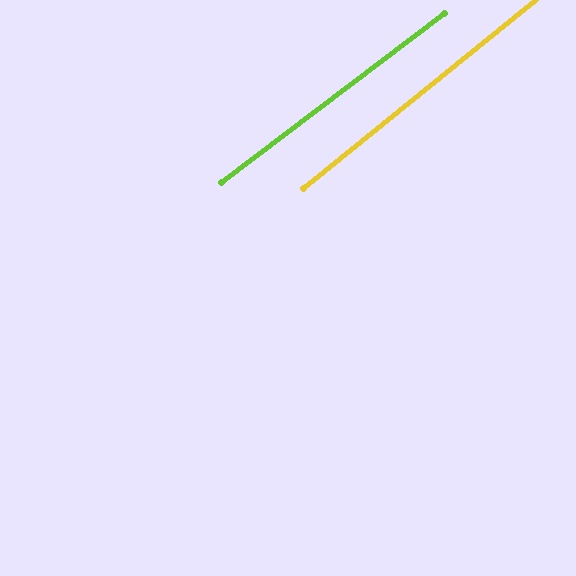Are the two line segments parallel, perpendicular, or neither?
Parallel — their directions differ by only 1.9°.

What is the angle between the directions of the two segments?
Approximately 2 degrees.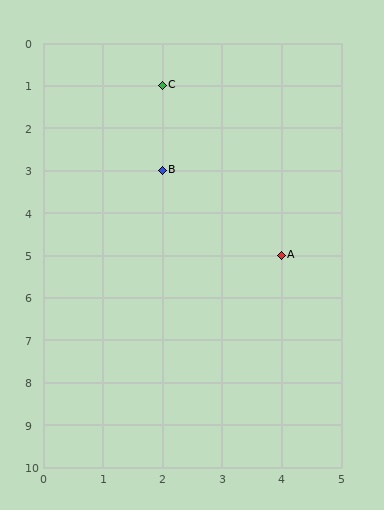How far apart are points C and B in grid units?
Points C and B are 2 rows apart.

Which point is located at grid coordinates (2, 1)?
Point C is at (2, 1).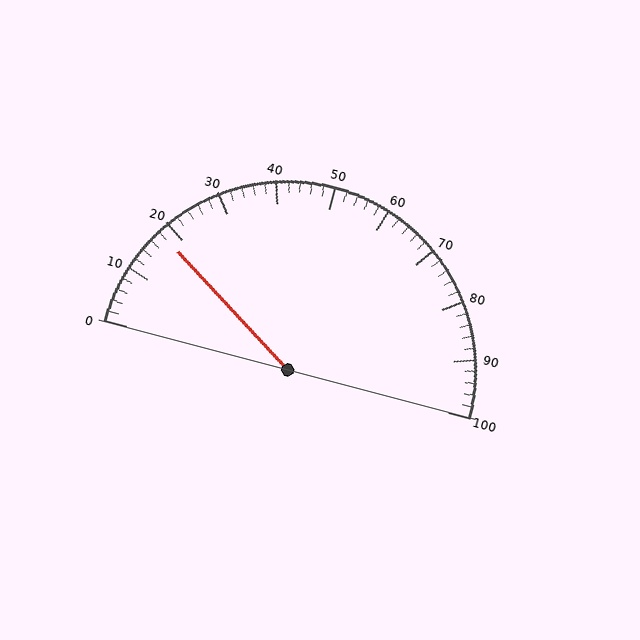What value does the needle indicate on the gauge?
The needle indicates approximately 18.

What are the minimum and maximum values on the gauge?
The gauge ranges from 0 to 100.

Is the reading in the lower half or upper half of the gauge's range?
The reading is in the lower half of the range (0 to 100).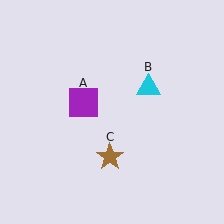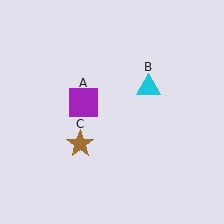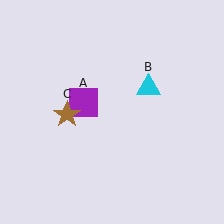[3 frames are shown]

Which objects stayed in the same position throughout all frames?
Purple square (object A) and cyan triangle (object B) remained stationary.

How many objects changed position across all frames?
1 object changed position: brown star (object C).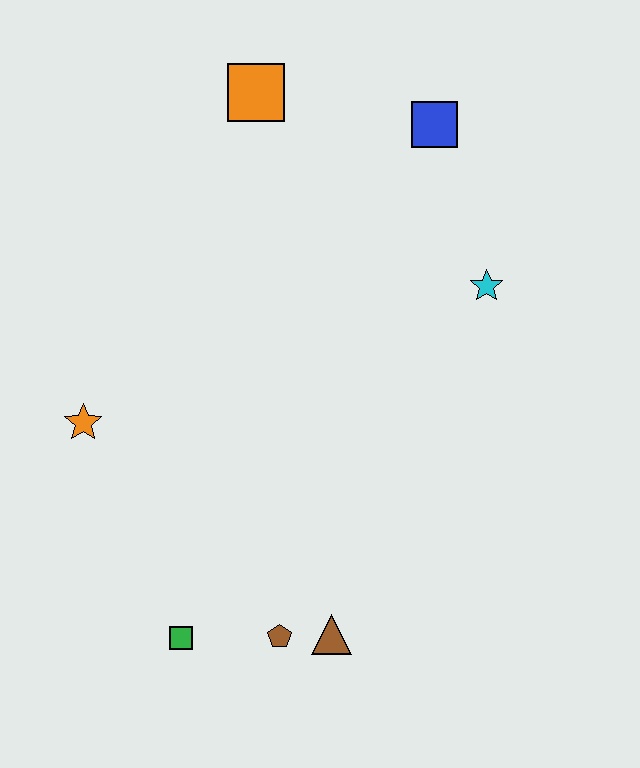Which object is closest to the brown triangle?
The brown pentagon is closest to the brown triangle.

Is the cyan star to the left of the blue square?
No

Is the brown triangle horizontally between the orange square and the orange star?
No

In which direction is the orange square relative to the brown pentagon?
The orange square is above the brown pentagon.